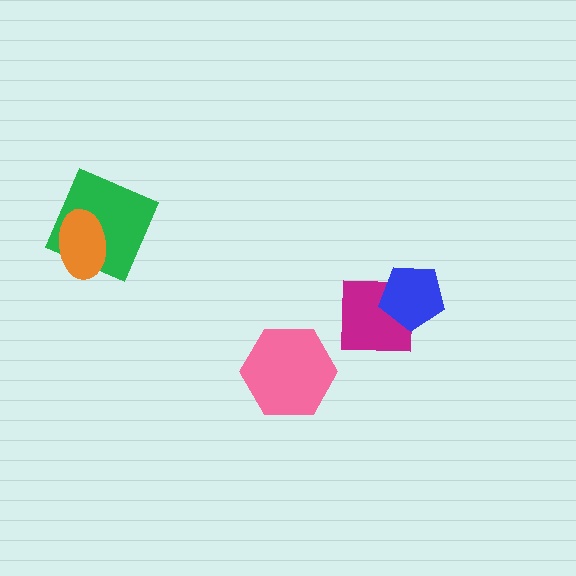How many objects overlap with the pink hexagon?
0 objects overlap with the pink hexagon.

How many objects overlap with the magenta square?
1 object overlaps with the magenta square.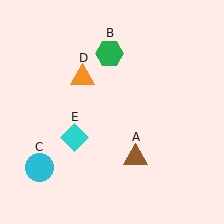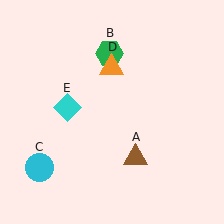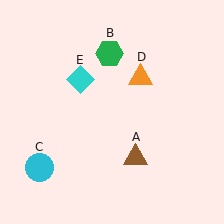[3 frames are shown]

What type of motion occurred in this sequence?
The orange triangle (object D), cyan diamond (object E) rotated clockwise around the center of the scene.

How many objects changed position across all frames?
2 objects changed position: orange triangle (object D), cyan diamond (object E).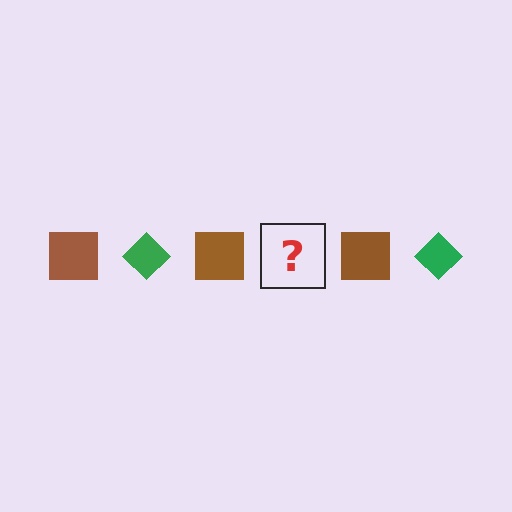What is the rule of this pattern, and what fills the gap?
The rule is that the pattern alternates between brown square and green diamond. The gap should be filled with a green diamond.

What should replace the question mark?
The question mark should be replaced with a green diamond.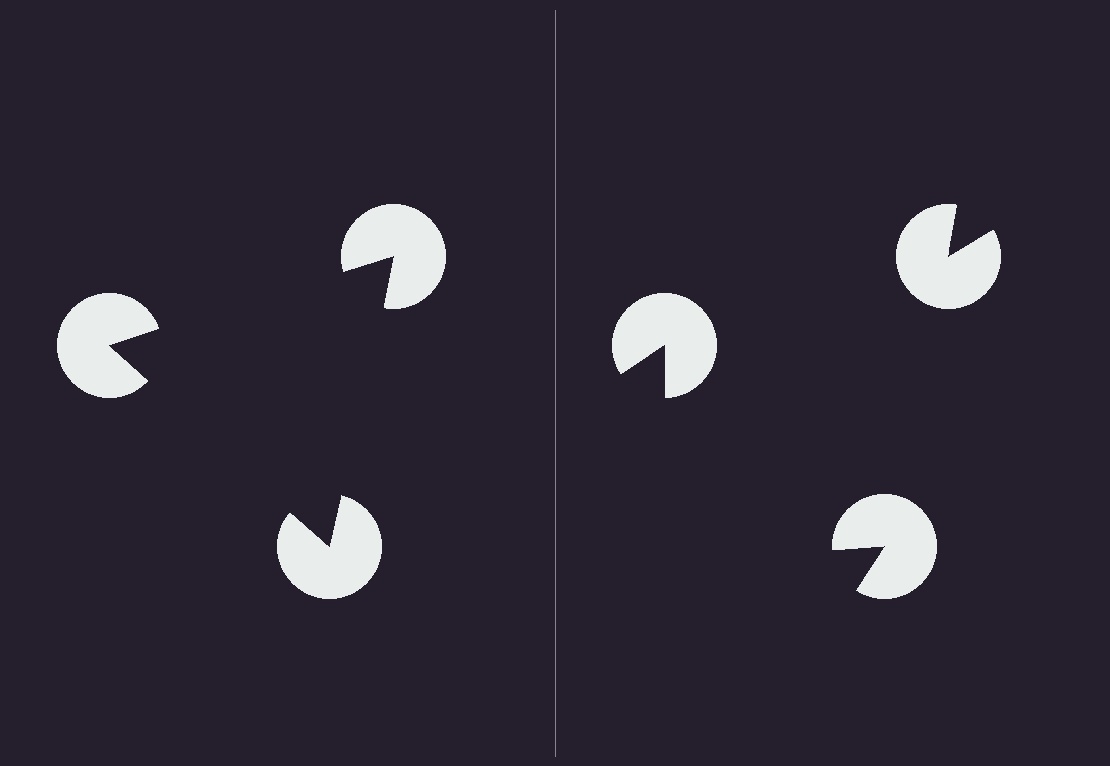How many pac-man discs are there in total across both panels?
6 — 3 on each side.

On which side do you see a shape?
An illusory triangle appears on the left side. On the right side the wedge cuts are rotated, so no coherent shape forms.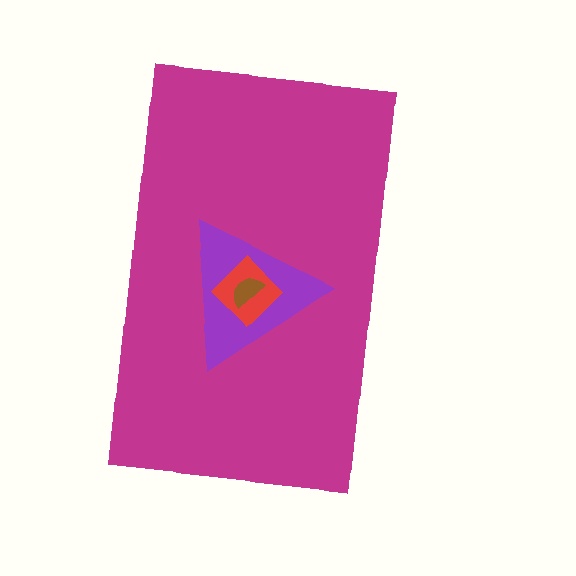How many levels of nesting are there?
4.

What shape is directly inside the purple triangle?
The red diamond.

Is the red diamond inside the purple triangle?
Yes.